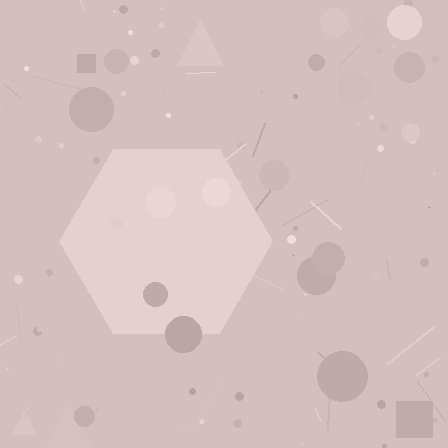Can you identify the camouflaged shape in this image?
The camouflaged shape is a hexagon.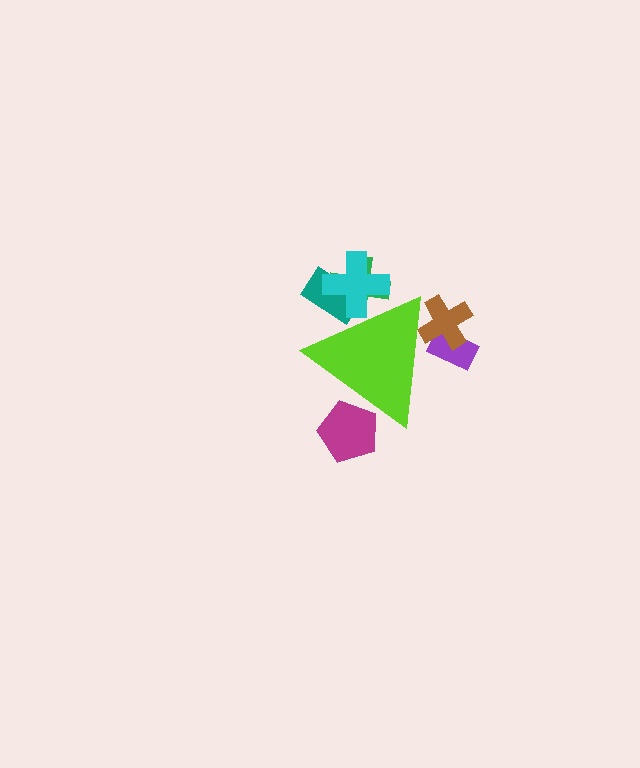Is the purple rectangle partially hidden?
Yes, the purple rectangle is partially hidden behind the lime triangle.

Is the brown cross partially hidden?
Yes, the brown cross is partially hidden behind the lime triangle.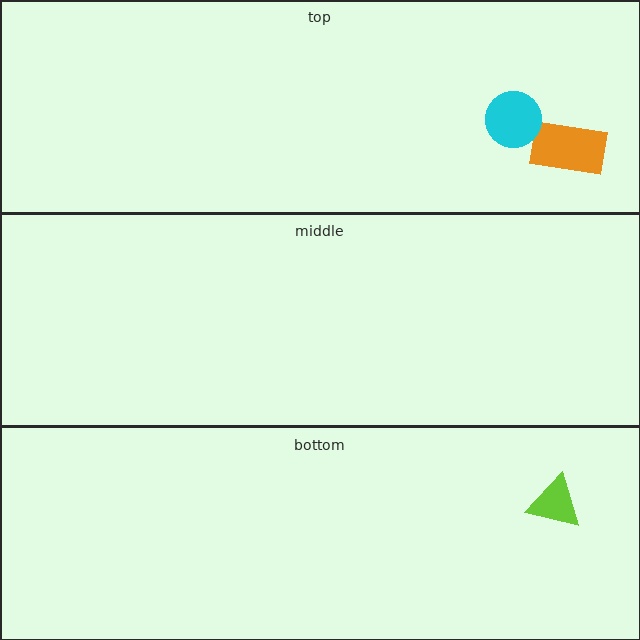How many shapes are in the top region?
2.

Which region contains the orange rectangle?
The top region.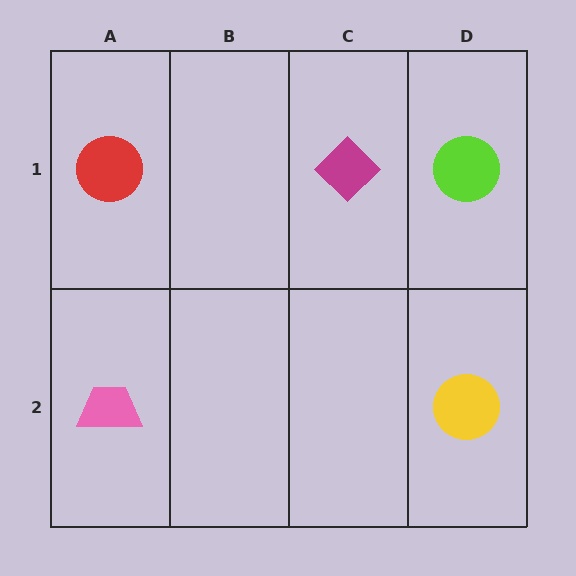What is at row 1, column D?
A lime circle.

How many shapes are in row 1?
3 shapes.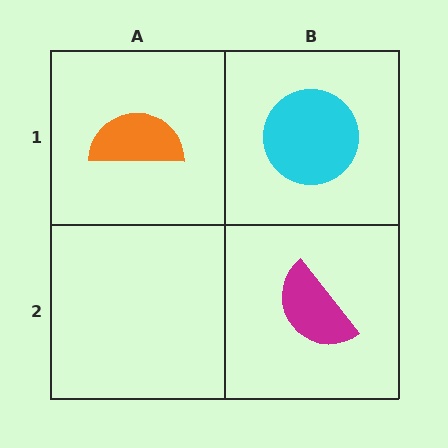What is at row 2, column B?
A magenta semicircle.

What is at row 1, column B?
A cyan circle.